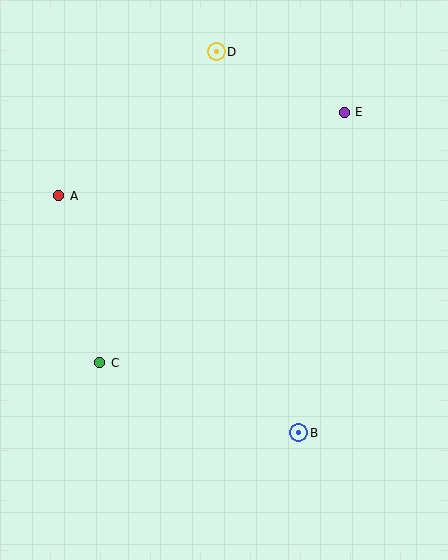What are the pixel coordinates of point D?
Point D is at (216, 52).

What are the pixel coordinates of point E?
Point E is at (344, 112).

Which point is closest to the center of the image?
Point C at (100, 363) is closest to the center.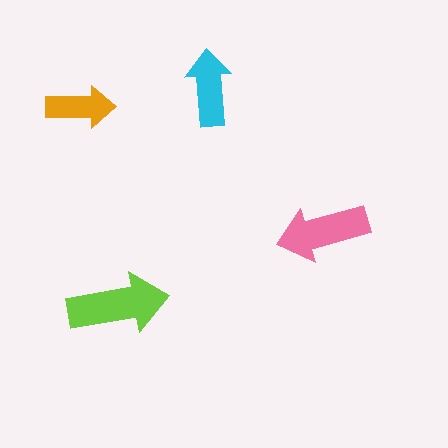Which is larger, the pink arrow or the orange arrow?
The pink one.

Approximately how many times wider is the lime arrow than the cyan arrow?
About 1.5 times wider.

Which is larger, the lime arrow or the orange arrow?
The lime one.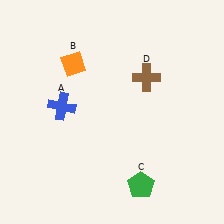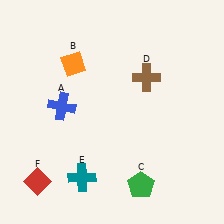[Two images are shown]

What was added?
A teal cross (E), a red diamond (F) were added in Image 2.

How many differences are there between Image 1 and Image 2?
There are 2 differences between the two images.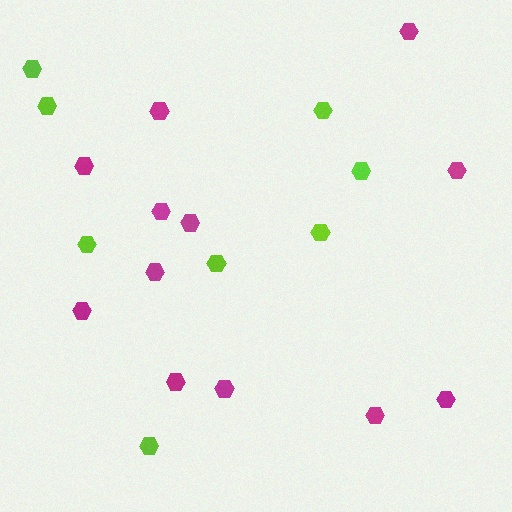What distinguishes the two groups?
There are 2 groups: one group of lime hexagons (8) and one group of magenta hexagons (12).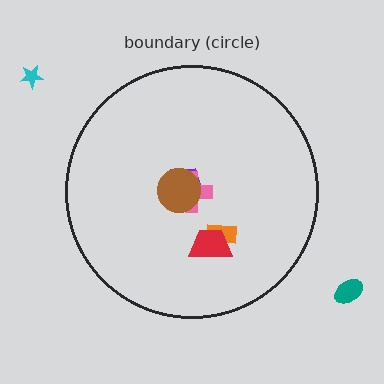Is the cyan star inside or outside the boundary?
Outside.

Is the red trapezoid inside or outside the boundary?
Inside.